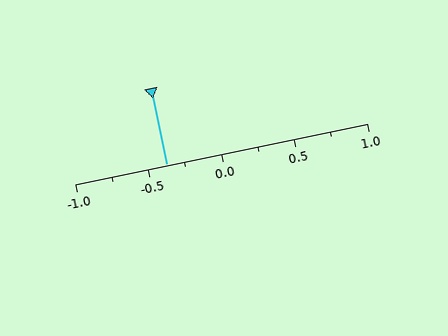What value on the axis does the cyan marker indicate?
The marker indicates approximately -0.38.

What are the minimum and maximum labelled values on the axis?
The axis runs from -1.0 to 1.0.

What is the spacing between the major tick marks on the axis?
The major ticks are spaced 0.5 apart.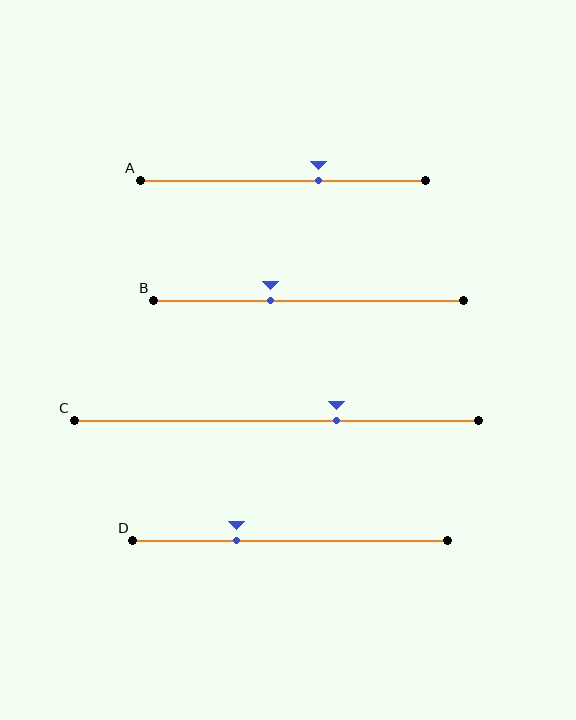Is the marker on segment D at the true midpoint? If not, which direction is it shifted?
No, the marker on segment D is shifted to the left by about 17% of the segment length.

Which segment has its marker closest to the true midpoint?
Segment B has its marker closest to the true midpoint.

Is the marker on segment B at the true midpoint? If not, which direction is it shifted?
No, the marker on segment B is shifted to the left by about 12% of the segment length.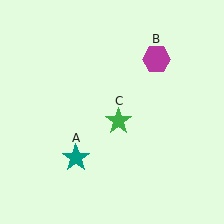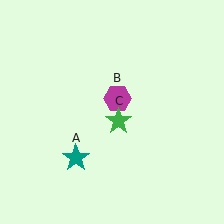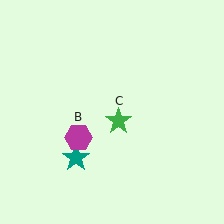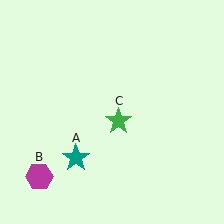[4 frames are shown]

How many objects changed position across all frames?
1 object changed position: magenta hexagon (object B).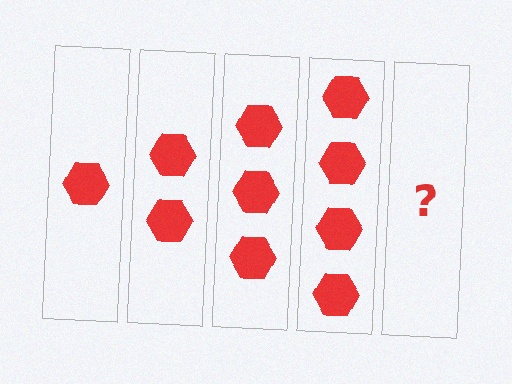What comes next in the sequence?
The next element should be 5 hexagons.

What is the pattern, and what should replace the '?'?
The pattern is that each step adds one more hexagon. The '?' should be 5 hexagons.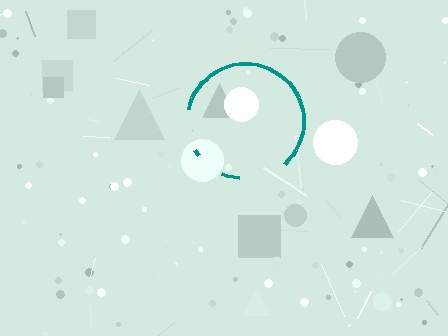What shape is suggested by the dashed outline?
The dashed outline suggests a circle.